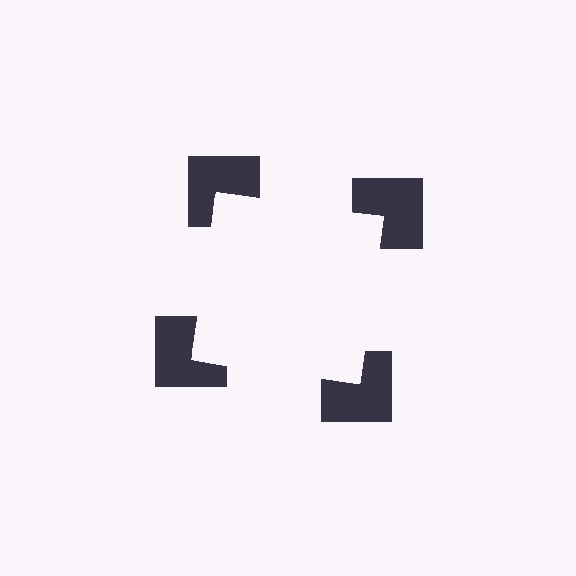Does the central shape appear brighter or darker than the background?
It typically appears slightly brighter than the background, even though no actual brightness change is drawn.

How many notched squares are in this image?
There are 4 — one at each vertex of the illusory square.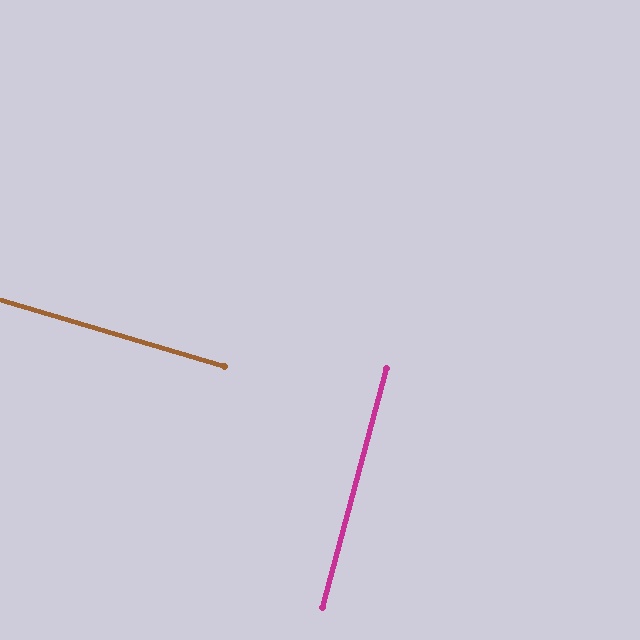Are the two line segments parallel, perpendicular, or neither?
Perpendicular — they meet at approximately 89°.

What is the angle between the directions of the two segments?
Approximately 89 degrees.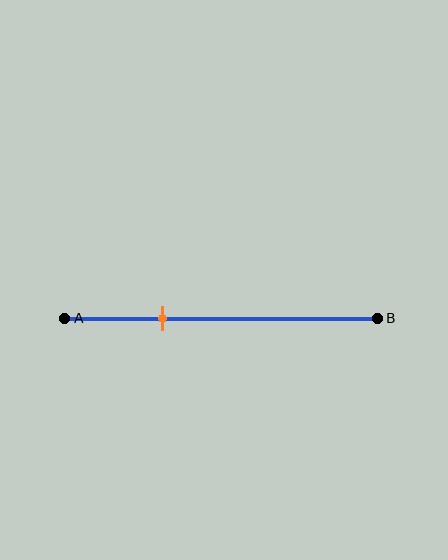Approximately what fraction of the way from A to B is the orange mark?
The orange mark is approximately 30% of the way from A to B.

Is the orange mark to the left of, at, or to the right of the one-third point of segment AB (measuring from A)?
The orange mark is approximately at the one-third point of segment AB.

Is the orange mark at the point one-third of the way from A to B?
Yes, the mark is approximately at the one-third point.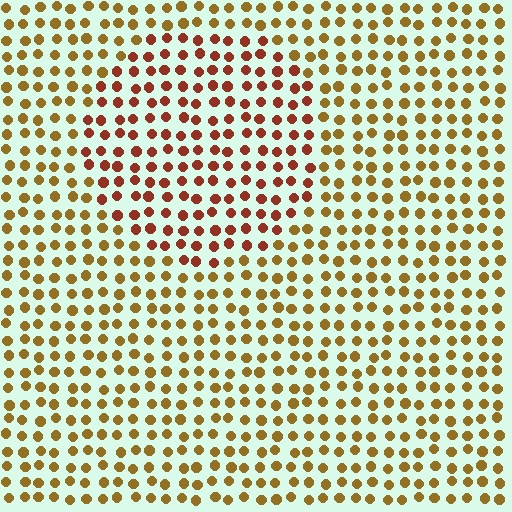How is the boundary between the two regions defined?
The boundary is defined purely by a slight shift in hue (about 34 degrees). Spacing, size, and orientation are identical on both sides.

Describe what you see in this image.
The image is filled with small brown elements in a uniform arrangement. A circle-shaped region is visible where the elements are tinted to a slightly different hue, forming a subtle color boundary.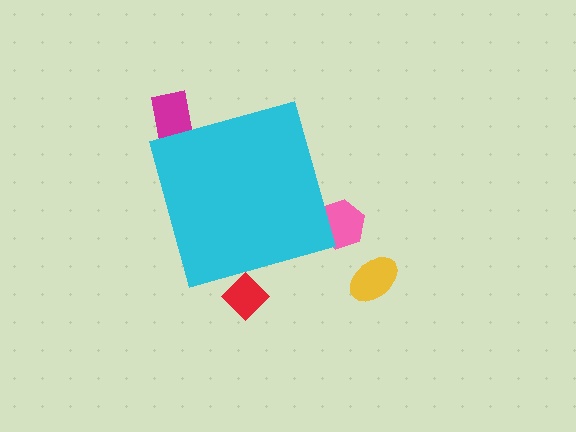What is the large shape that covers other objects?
A cyan diamond.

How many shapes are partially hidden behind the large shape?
3 shapes are partially hidden.